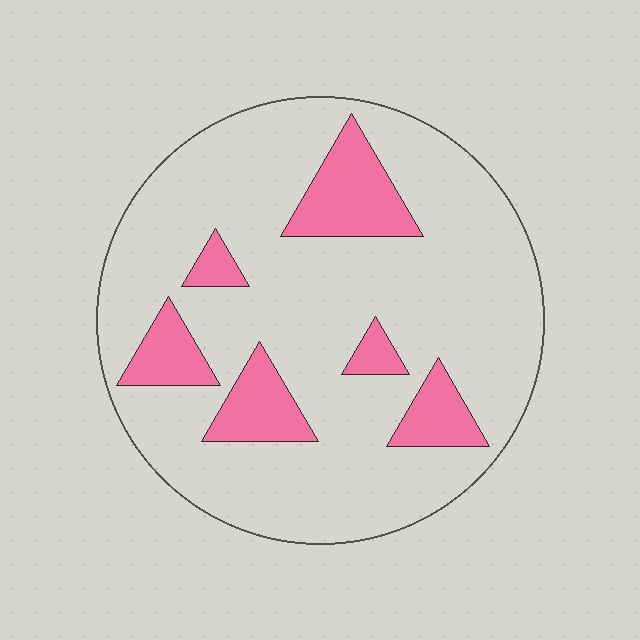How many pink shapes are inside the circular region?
6.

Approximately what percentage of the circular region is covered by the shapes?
Approximately 20%.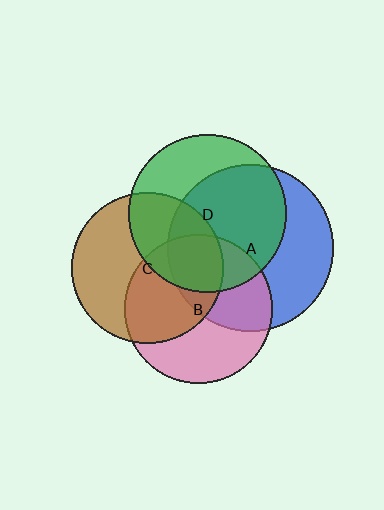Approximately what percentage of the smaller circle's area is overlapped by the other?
Approximately 40%.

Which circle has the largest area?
Circle A (blue).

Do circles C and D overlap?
Yes.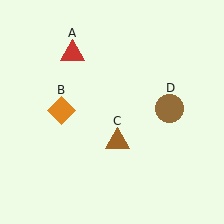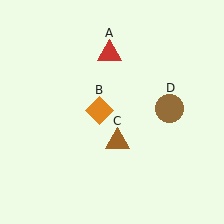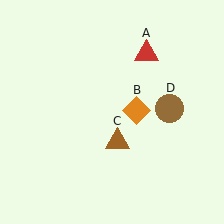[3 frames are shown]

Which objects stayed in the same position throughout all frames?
Brown triangle (object C) and brown circle (object D) remained stationary.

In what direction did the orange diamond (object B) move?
The orange diamond (object B) moved right.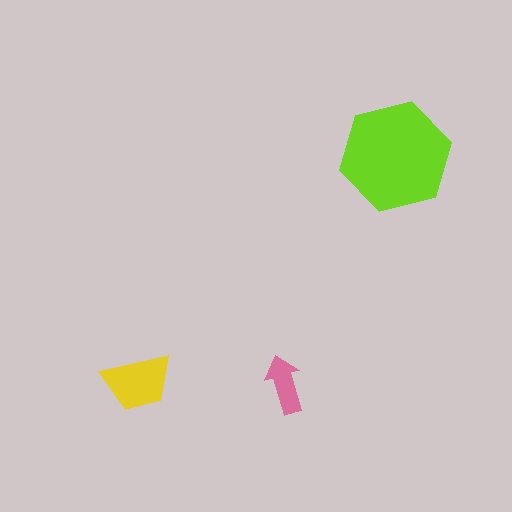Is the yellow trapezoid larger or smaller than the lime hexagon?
Smaller.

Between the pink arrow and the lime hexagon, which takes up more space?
The lime hexagon.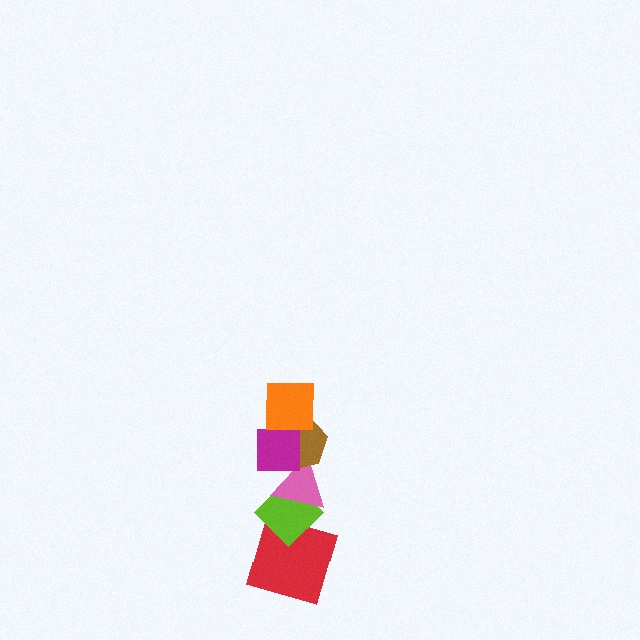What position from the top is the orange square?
The orange square is 1st from the top.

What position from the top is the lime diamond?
The lime diamond is 5th from the top.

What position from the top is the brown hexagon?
The brown hexagon is 3rd from the top.